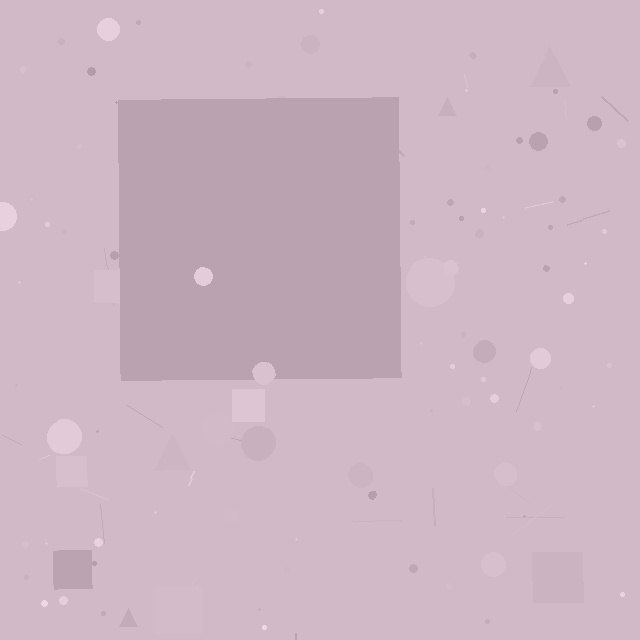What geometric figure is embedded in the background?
A square is embedded in the background.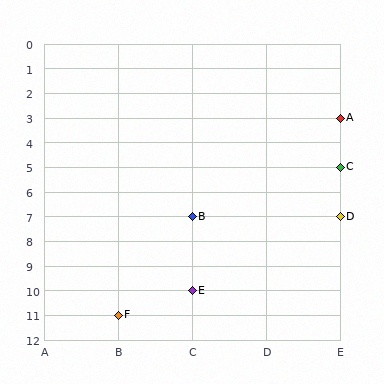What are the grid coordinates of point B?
Point B is at grid coordinates (C, 7).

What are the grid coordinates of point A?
Point A is at grid coordinates (E, 3).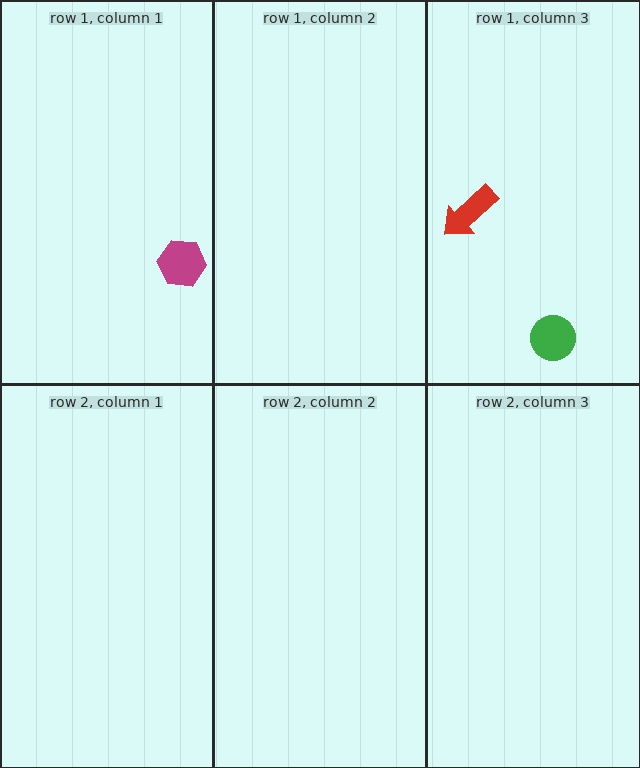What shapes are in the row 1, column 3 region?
The green circle, the red arrow.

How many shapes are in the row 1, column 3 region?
2.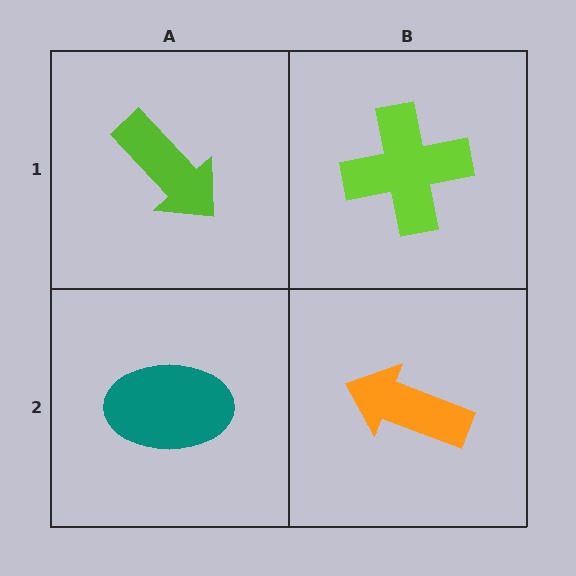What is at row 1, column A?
A lime arrow.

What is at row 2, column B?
An orange arrow.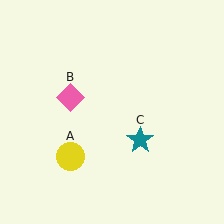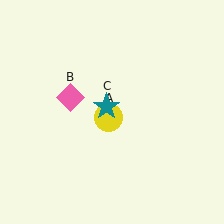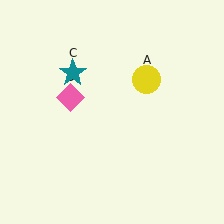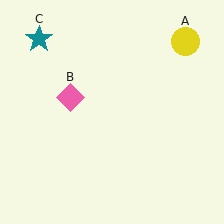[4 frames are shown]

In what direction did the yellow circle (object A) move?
The yellow circle (object A) moved up and to the right.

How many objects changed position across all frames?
2 objects changed position: yellow circle (object A), teal star (object C).